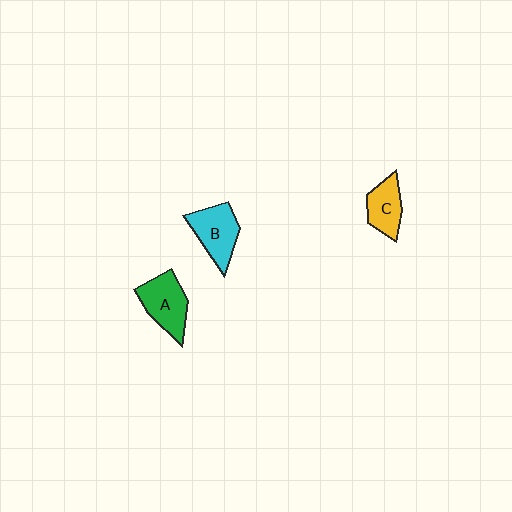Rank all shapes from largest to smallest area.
From largest to smallest: A (green), B (cyan), C (yellow).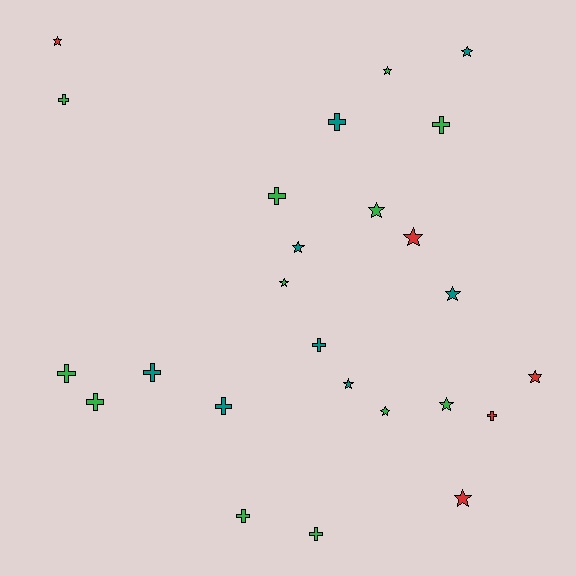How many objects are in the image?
There are 25 objects.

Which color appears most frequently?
Green, with 12 objects.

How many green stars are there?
There are 5 green stars.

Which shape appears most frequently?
Star, with 13 objects.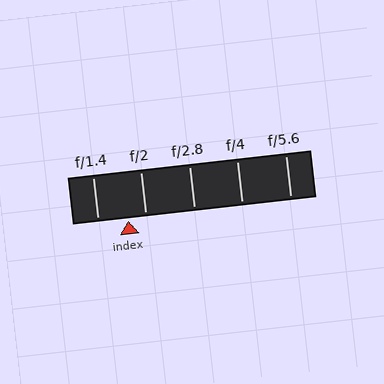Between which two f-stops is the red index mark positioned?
The index mark is between f/1.4 and f/2.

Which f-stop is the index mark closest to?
The index mark is closest to f/2.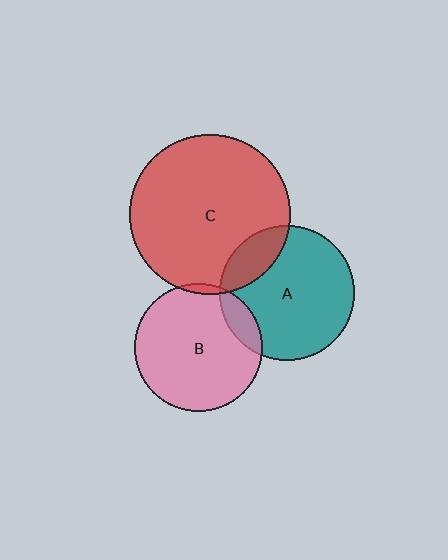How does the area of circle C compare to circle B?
Approximately 1.6 times.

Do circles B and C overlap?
Yes.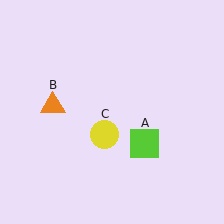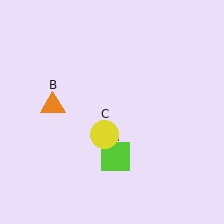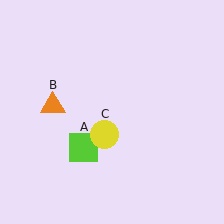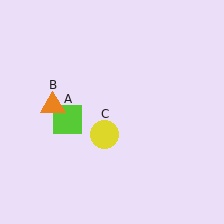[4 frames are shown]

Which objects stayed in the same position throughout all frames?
Orange triangle (object B) and yellow circle (object C) remained stationary.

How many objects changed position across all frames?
1 object changed position: lime square (object A).